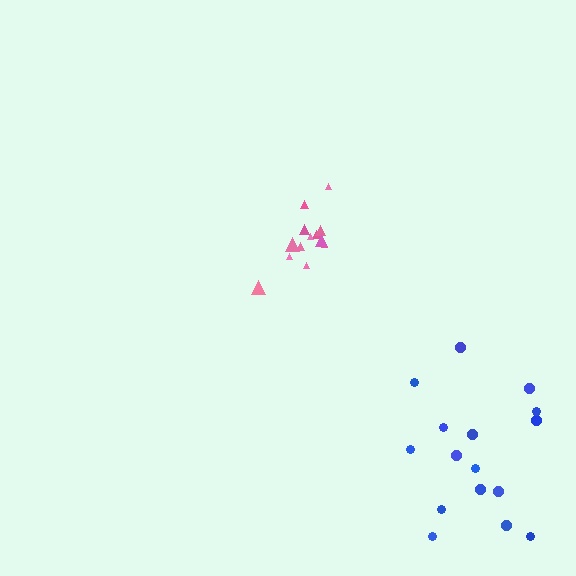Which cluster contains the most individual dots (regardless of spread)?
Blue (16).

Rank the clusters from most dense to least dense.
pink, blue.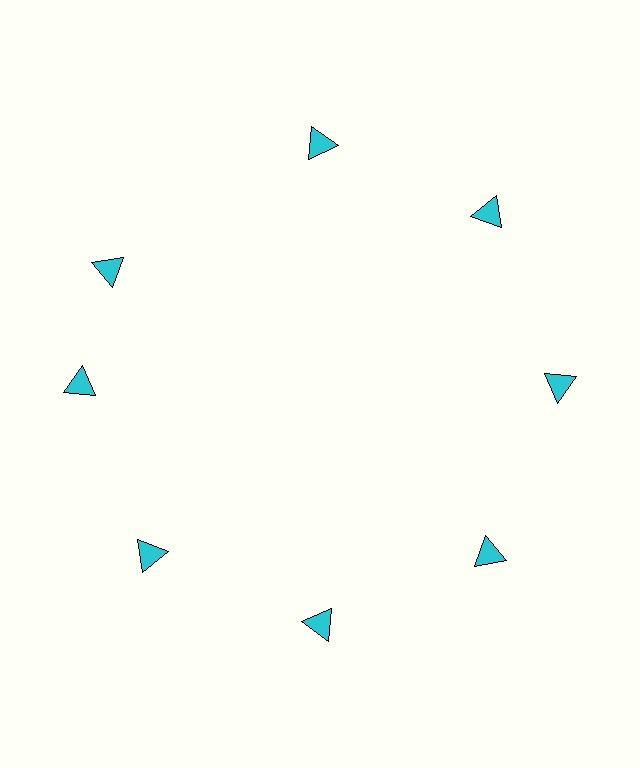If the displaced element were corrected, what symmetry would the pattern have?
It would have 8-fold rotational symmetry — the pattern would map onto itself every 45 degrees.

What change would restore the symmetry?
The symmetry would be restored by rotating it back into even spacing with its neighbors so that all 8 triangles sit at equal angles and equal distance from the center.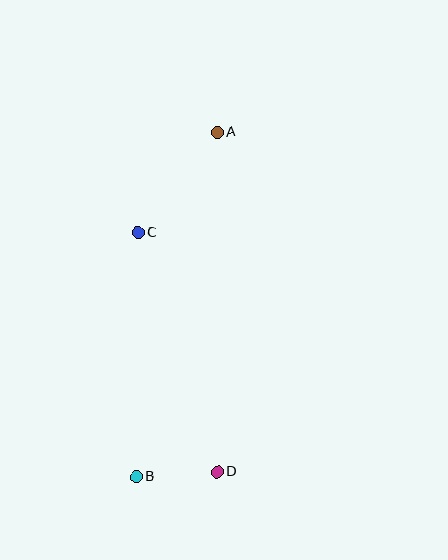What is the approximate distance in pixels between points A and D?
The distance between A and D is approximately 339 pixels.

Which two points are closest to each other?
Points B and D are closest to each other.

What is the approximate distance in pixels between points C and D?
The distance between C and D is approximately 252 pixels.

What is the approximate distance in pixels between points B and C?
The distance between B and C is approximately 244 pixels.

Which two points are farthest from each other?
Points A and B are farthest from each other.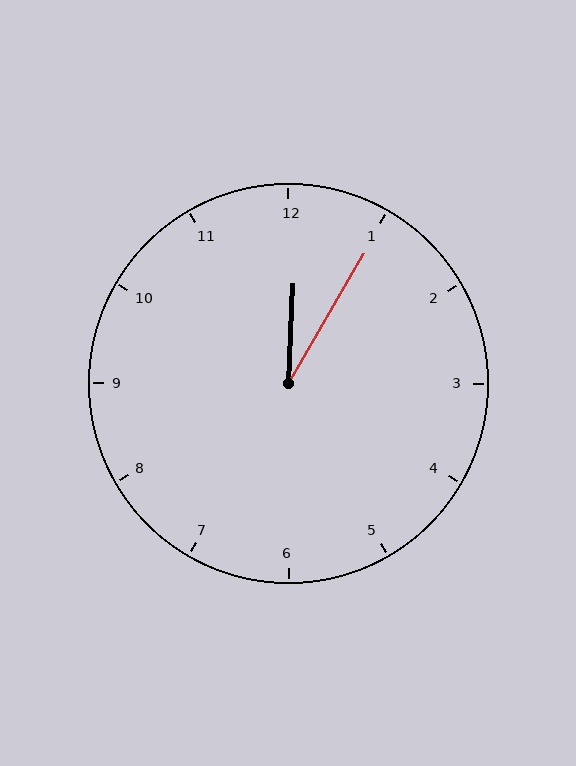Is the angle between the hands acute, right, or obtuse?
It is acute.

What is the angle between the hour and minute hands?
Approximately 28 degrees.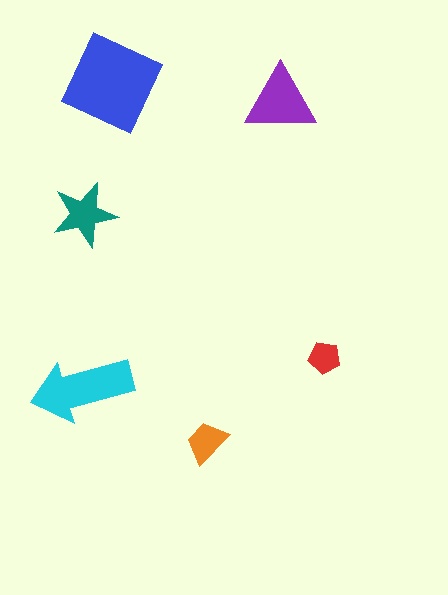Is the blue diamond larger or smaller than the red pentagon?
Larger.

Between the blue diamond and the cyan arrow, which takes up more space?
The blue diamond.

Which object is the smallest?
The red pentagon.